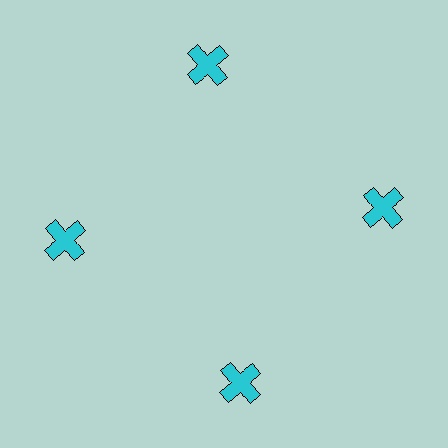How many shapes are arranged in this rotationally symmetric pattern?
There are 4 shapes, arranged in 4 groups of 1.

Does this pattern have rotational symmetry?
Yes, this pattern has 4-fold rotational symmetry. It looks the same after rotating 90 degrees around the center.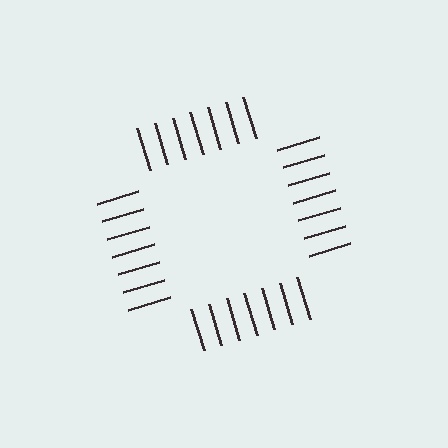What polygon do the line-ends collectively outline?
An illusory square — the line segments terminate on its edges but no continuous stroke is drawn.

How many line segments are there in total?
28 — 7 along each of the 4 edges.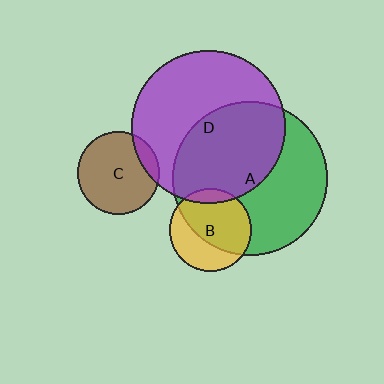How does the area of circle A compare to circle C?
Approximately 3.5 times.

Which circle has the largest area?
Circle A (green).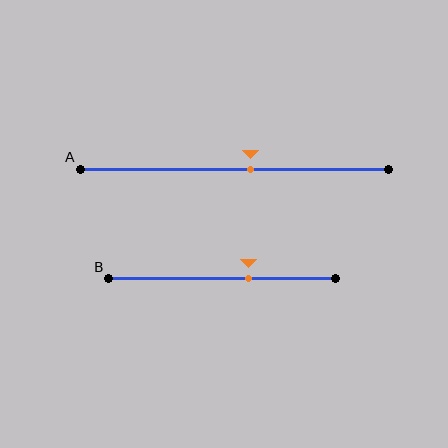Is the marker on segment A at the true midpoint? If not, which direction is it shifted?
No, the marker on segment A is shifted to the right by about 5% of the segment length.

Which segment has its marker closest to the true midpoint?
Segment A has its marker closest to the true midpoint.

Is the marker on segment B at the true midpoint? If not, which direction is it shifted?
No, the marker on segment B is shifted to the right by about 11% of the segment length.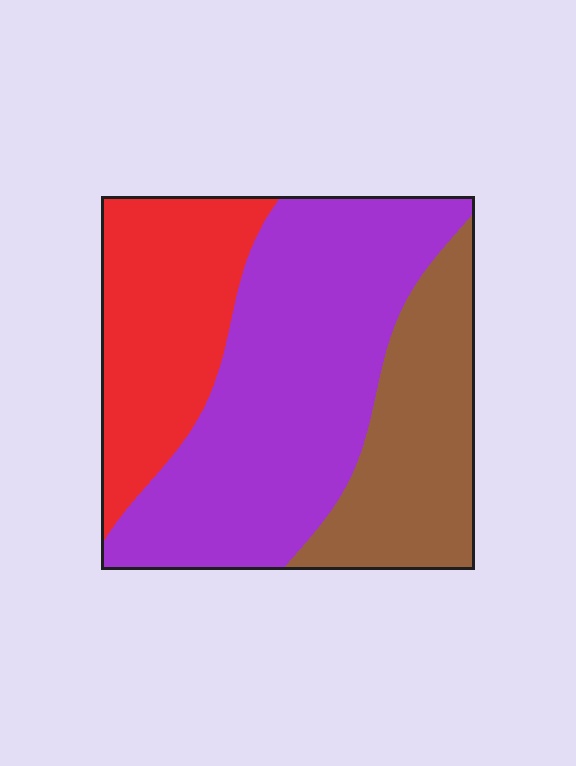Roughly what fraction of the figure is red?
Red covers 26% of the figure.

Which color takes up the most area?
Purple, at roughly 50%.